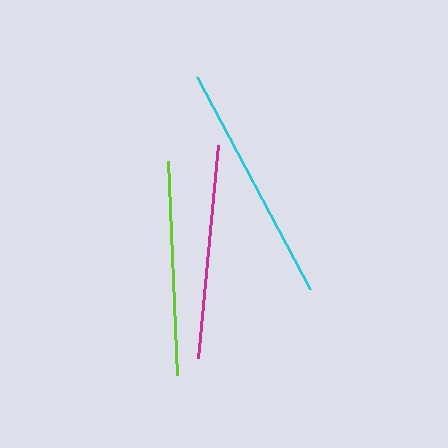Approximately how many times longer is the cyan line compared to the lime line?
The cyan line is approximately 1.1 times the length of the lime line.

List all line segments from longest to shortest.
From longest to shortest: cyan, lime, magenta.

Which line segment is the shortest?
The magenta line is the shortest at approximately 214 pixels.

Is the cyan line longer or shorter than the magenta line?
The cyan line is longer than the magenta line.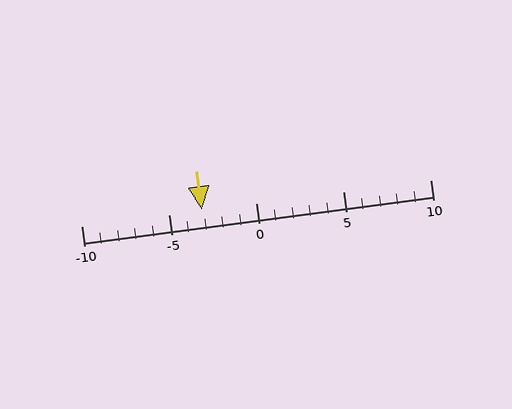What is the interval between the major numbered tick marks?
The major tick marks are spaced 5 units apart.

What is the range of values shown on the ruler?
The ruler shows values from -10 to 10.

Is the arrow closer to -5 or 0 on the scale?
The arrow is closer to -5.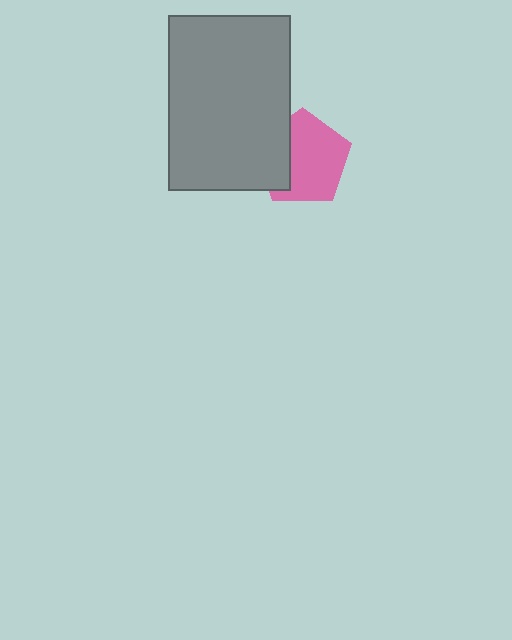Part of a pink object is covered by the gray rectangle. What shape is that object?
It is a pentagon.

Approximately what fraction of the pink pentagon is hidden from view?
Roughly 31% of the pink pentagon is hidden behind the gray rectangle.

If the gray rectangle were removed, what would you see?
You would see the complete pink pentagon.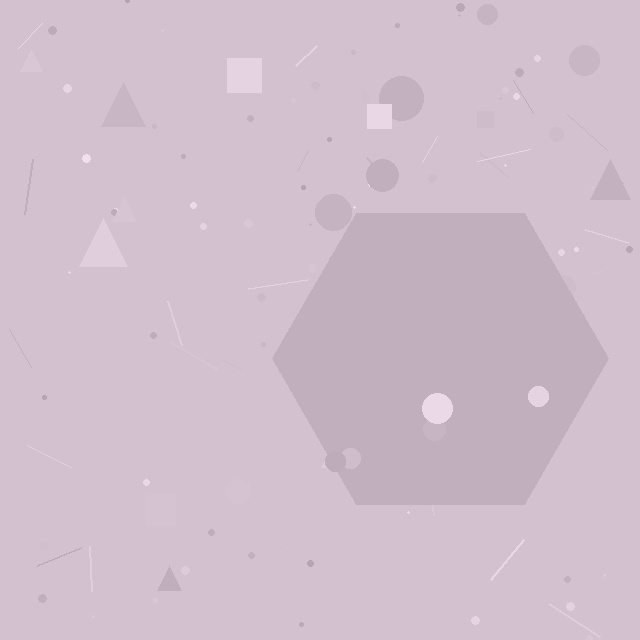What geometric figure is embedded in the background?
A hexagon is embedded in the background.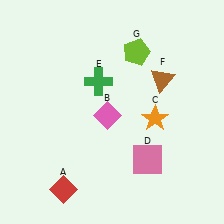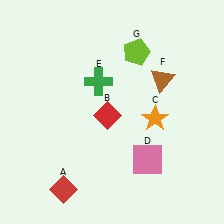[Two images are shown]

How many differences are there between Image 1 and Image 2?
There is 1 difference between the two images.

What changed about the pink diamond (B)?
In Image 1, B is pink. In Image 2, it changed to red.